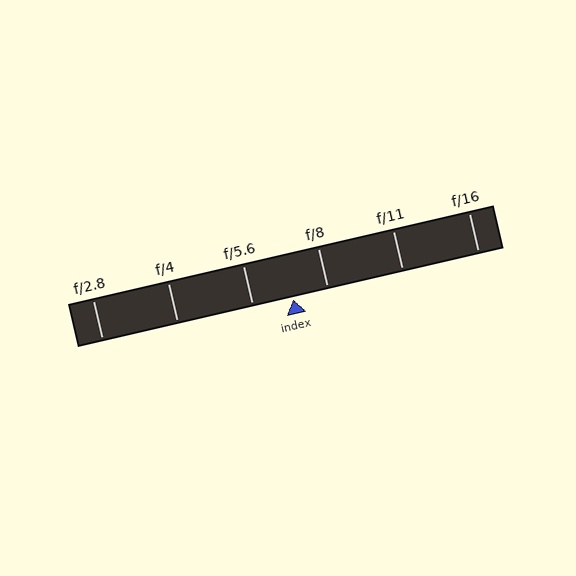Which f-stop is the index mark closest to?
The index mark is closest to f/8.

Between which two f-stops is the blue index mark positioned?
The index mark is between f/5.6 and f/8.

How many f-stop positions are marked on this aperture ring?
There are 6 f-stop positions marked.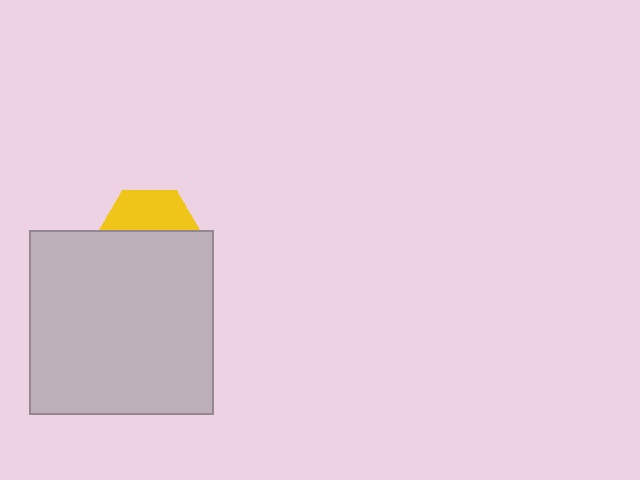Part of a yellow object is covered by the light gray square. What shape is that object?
It is a hexagon.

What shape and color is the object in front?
The object in front is a light gray square.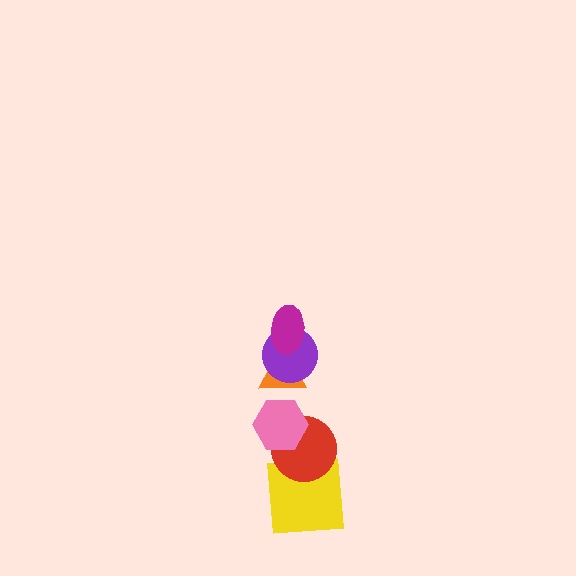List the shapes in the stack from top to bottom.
From top to bottom: the magenta ellipse, the purple circle, the orange triangle, the pink hexagon, the red circle, the yellow square.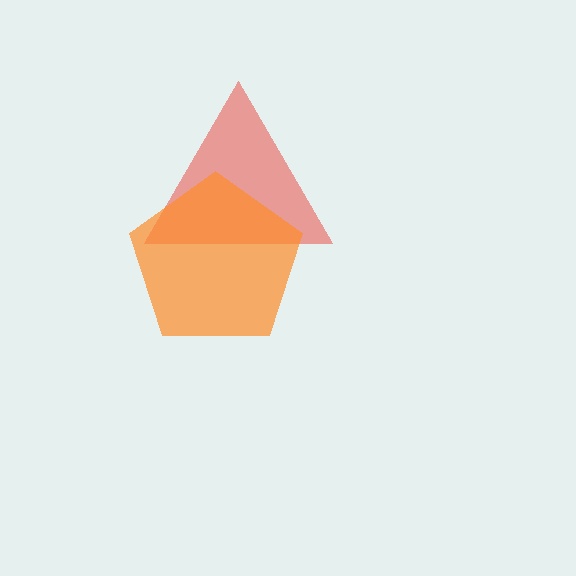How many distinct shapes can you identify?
There are 2 distinct shapes: a red triangle, an orange pentagon.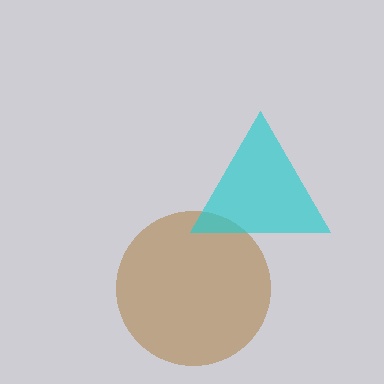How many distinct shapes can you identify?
There are 2 distinct shapes: a brown circle, a cyan triangle.